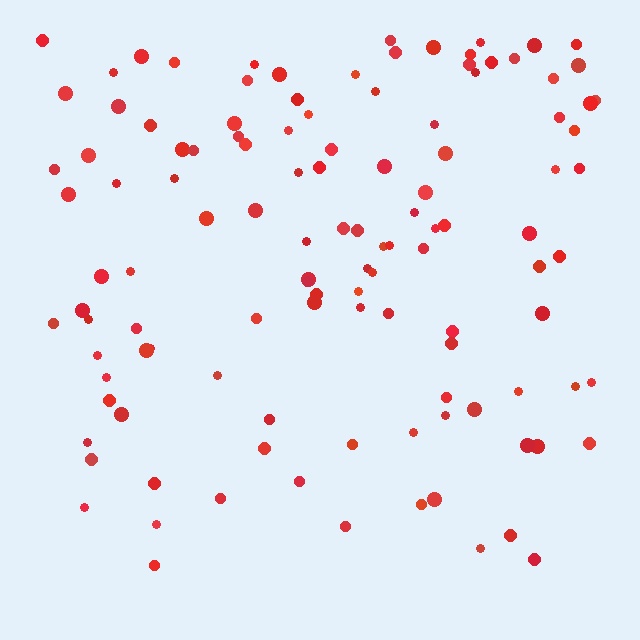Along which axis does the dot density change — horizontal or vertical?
Vertical.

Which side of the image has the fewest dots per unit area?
The bottom.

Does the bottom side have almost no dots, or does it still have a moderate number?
Still a moderate number, just noticeably fewer than the top.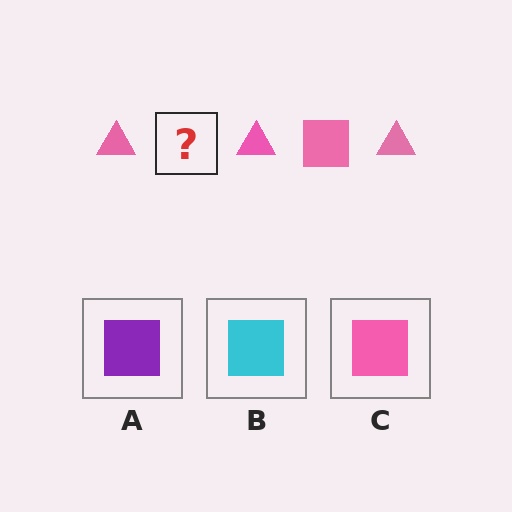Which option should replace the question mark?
Option C.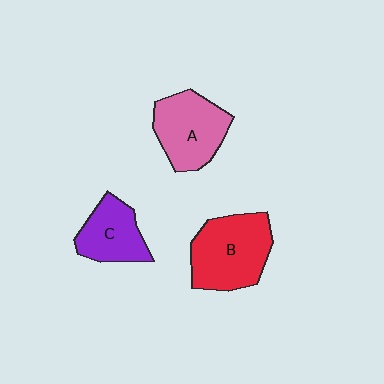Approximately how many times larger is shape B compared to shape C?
Approximately 1.5 times.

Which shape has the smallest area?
Shape C (purple).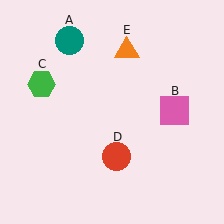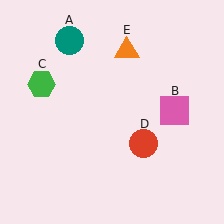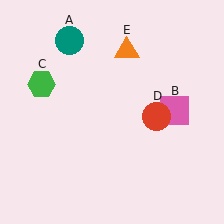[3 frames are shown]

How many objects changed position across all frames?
1 object changed position: red circle (object D).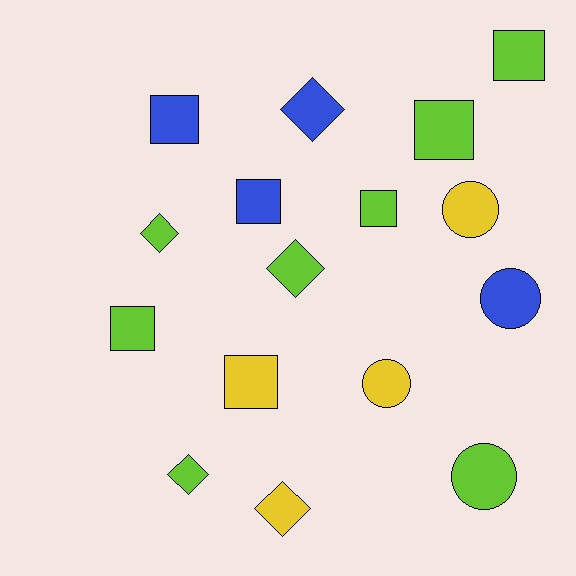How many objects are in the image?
There are 16 objects.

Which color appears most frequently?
Lime, with 8 objects.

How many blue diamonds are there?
There is 1 blue diamond.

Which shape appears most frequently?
Square, with 7 objects.